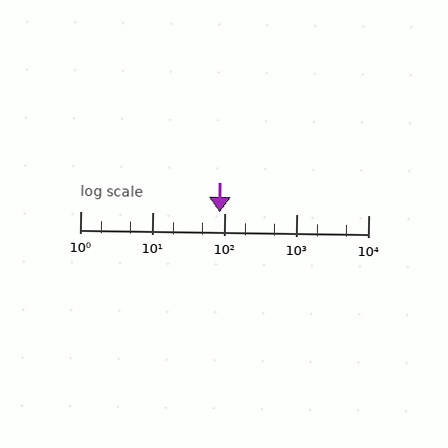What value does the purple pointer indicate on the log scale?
The pointer indicates approximately 86.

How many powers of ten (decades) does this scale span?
The scale spans 4 decades, from 1 to 10000.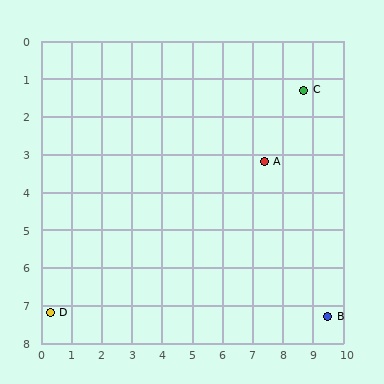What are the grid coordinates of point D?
Point D is at approximately (0.3, 7.2).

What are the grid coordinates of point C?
Point C is at approximately (8.7, 1.3).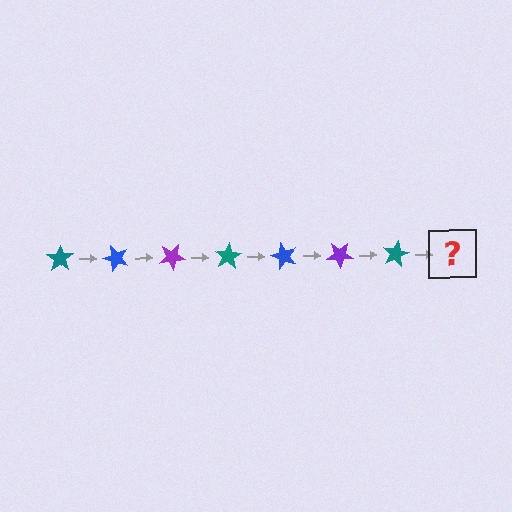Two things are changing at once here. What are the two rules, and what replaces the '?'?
The two rules are that it rotates 50 degrees each step and the color cycles through teal, blue, and purple. The '?' should be a blue star, rotated 350 degrees from the start.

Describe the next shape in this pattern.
It should be a blue star, rotated 350 degrees from the start.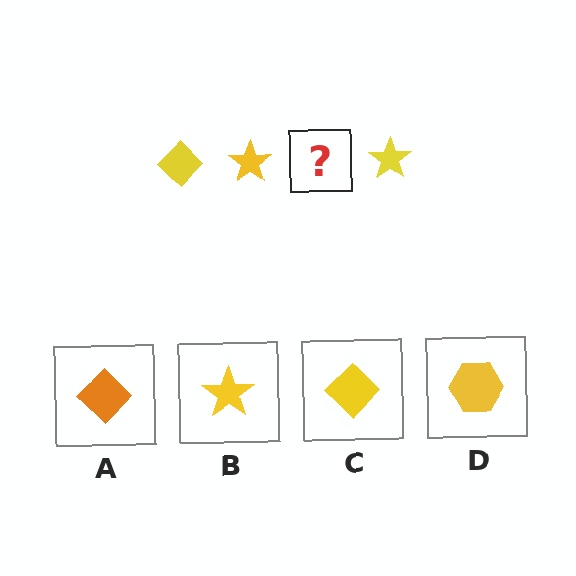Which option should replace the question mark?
Option C.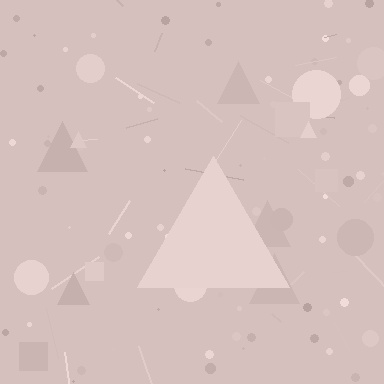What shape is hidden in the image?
A triangle is hidden in the image.